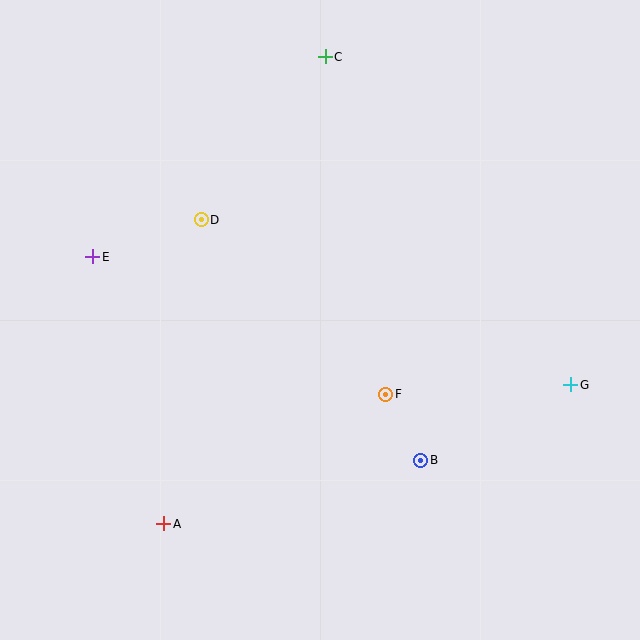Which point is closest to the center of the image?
Point F at (386, 394) is closest to the center.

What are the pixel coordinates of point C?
Point C is at (325, 57).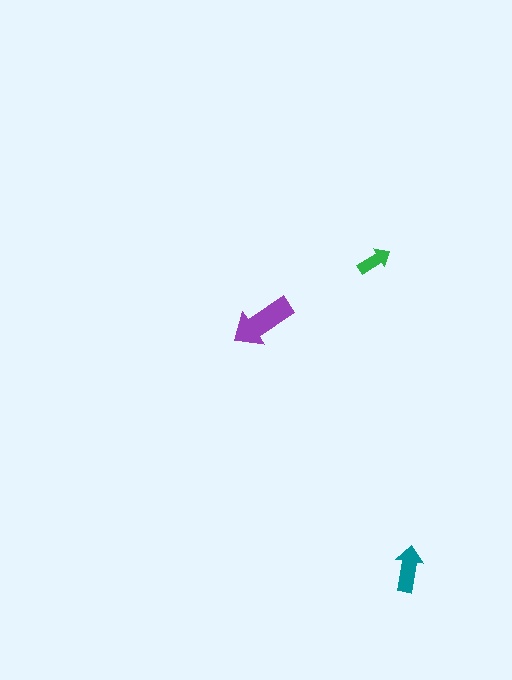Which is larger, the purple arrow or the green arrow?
The purple one.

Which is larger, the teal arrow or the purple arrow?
The purple one.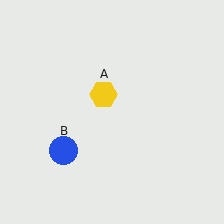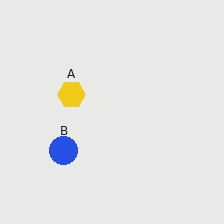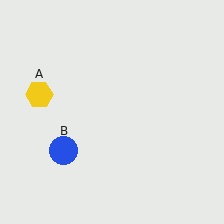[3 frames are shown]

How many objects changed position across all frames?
1 object changed position: yellow hexagon (object A).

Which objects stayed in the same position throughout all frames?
Blue circle (object B) remained stationary.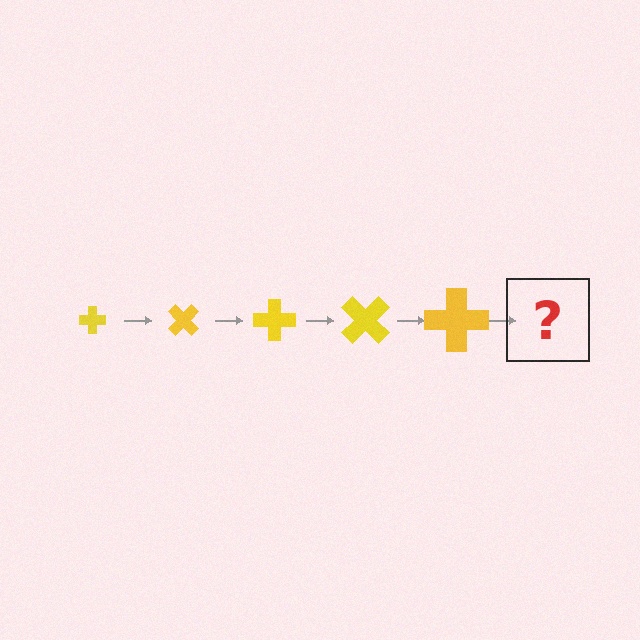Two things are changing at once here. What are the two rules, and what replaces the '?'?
The two rules are that the cross grows larger each step and it rotates 45 degrees each step. The '?' should be a cross, larger than the previous one and rotated 225 degrees from the start.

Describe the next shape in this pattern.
It should be a cross, larger than the previous one and rotated 225 degrees from the start.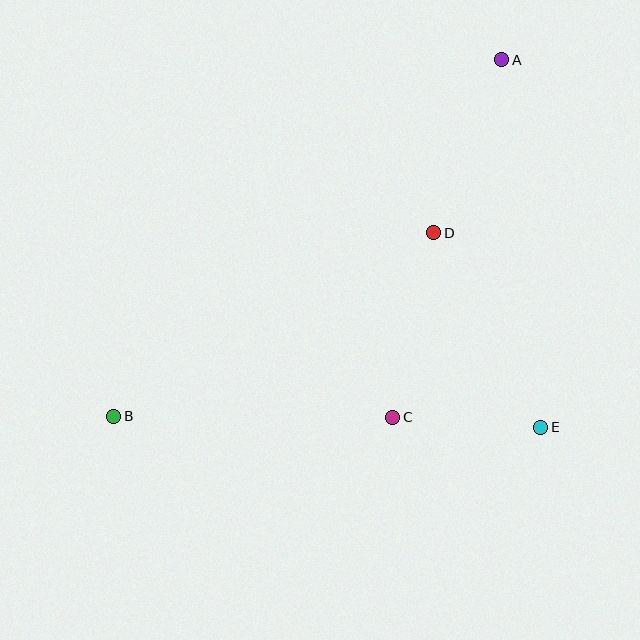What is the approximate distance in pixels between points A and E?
The distance between A and E is approximately 370 pixels.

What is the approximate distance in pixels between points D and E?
The distance between D and E is approximately 222 pixels.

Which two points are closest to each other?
Points C and E are closest to each other.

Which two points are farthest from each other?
Points A and B are farthest from each other.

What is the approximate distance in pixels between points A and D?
The distance between A and D is approximately 186 pixels.